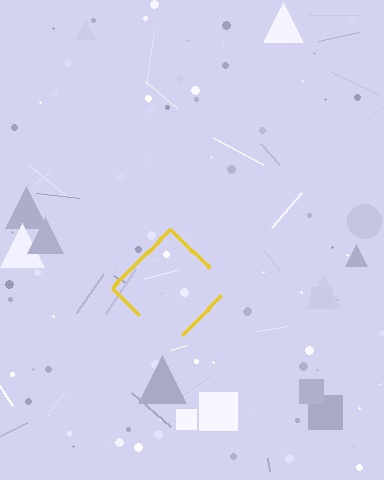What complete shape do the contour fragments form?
The contour fragments form a diamond.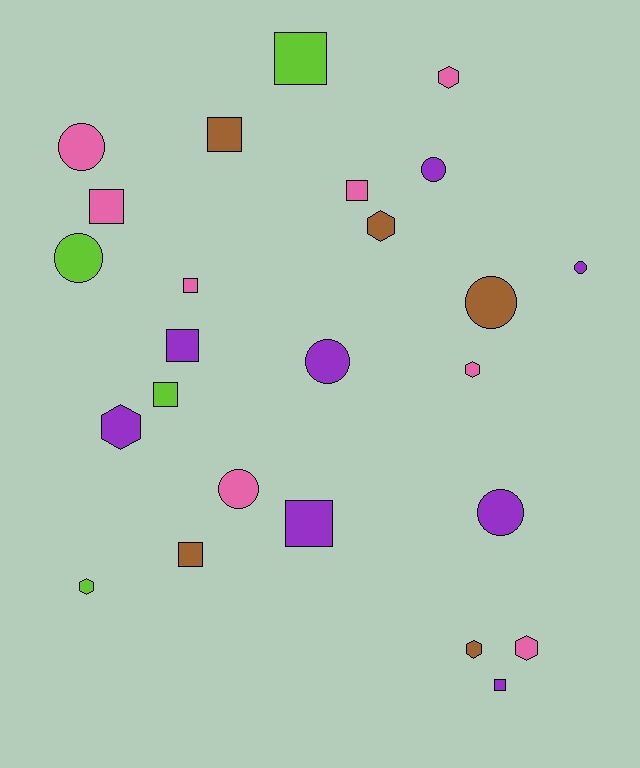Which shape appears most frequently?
Square, with 10 objects.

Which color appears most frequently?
Purple, with 8 objects.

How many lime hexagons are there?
There is 1 lime hexagon.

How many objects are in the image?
There are 25 objects.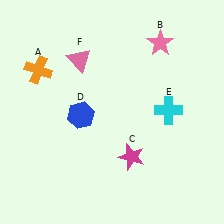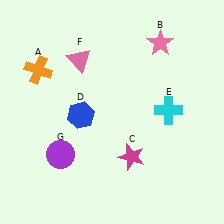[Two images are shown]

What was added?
A purple circle (G) was added in Image 2.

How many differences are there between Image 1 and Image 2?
There is 1 difference between the two images.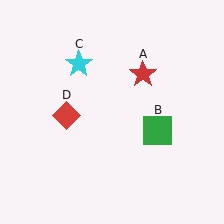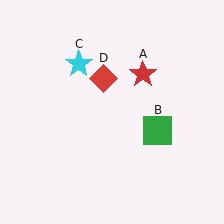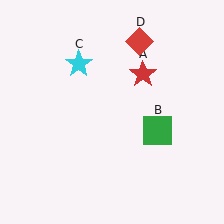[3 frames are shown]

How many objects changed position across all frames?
1 object changed position: red diamond (object D).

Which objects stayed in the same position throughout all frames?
Red star (object A) and green square (object B) and cyan star (object C) remained stationary.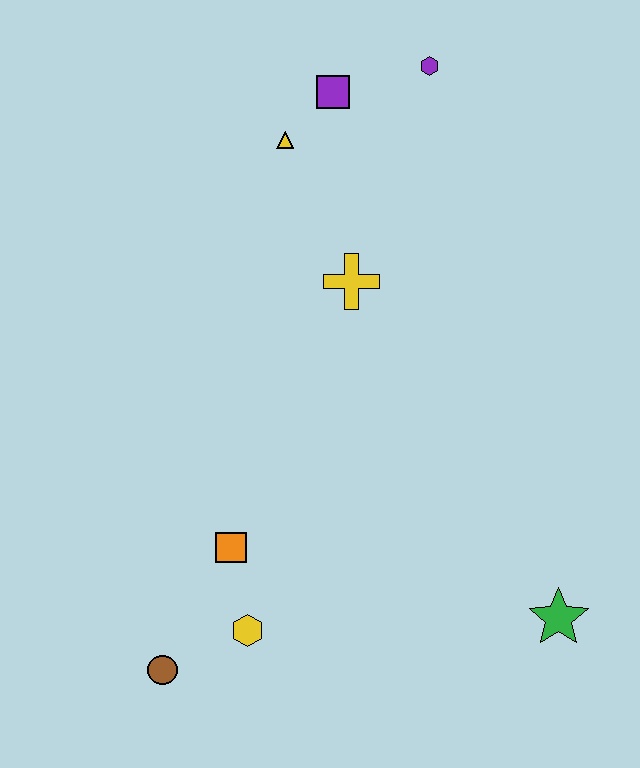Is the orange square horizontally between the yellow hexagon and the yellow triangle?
No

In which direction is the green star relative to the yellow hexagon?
The green star is to the right of the yellow hexagon.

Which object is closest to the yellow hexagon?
The orange square is closest to the yellow hexagon.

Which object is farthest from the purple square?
The brown circle is farthest from the purple square.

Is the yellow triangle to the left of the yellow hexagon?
No